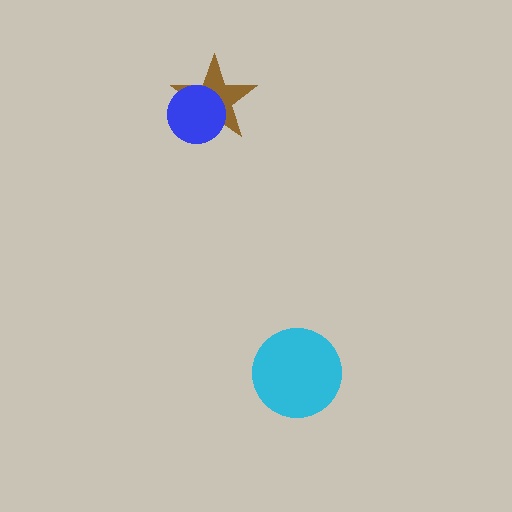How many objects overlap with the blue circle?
1 object overlaps with the blue circle.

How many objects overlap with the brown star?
1 object overlaps with the brown star.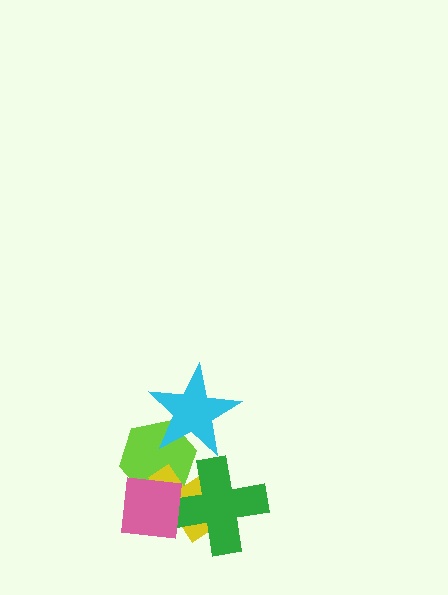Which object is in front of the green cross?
The pink square is in front of the green cross.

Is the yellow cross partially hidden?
Yes, it is partially covered by another shape.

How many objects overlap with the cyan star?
1 object overlaps with the cyan star.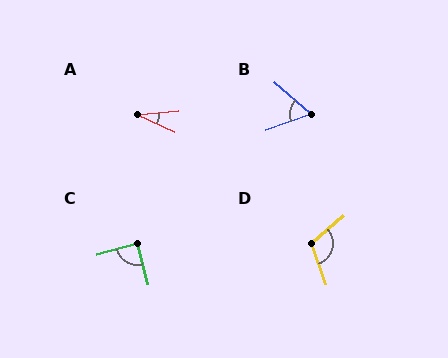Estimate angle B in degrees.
Approximately 61 degrees.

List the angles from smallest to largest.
A (29°), B (61°), C (89°), D (112°).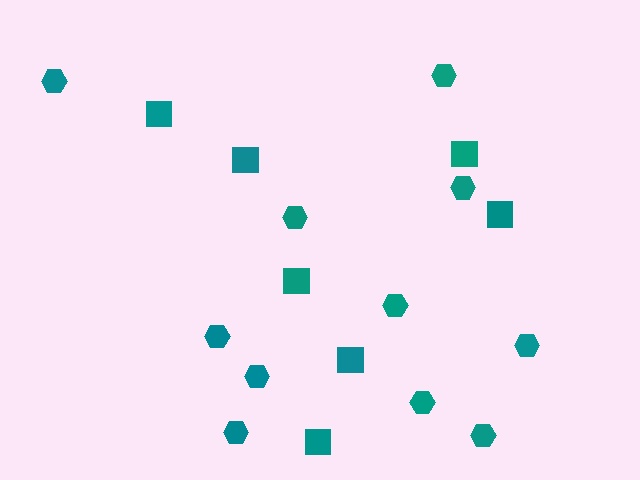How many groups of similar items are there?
There are 2 groups: one group of squares (7) and one group of hexagons (11).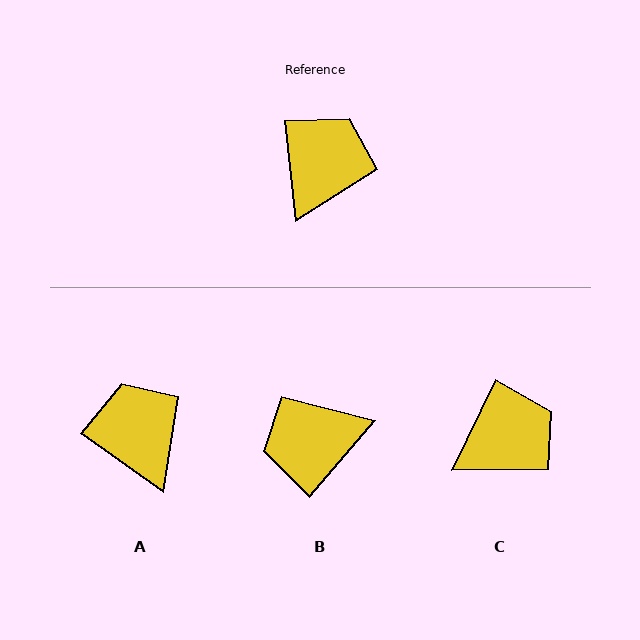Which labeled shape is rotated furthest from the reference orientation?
B, about 133 degrees away.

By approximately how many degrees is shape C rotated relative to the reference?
Approximately 32 degrees clockwise.